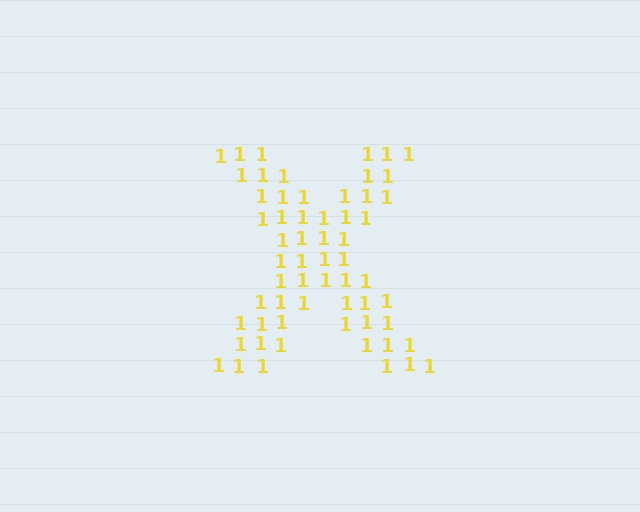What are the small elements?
The small elements are digit 1's.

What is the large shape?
The large shape is the letter X.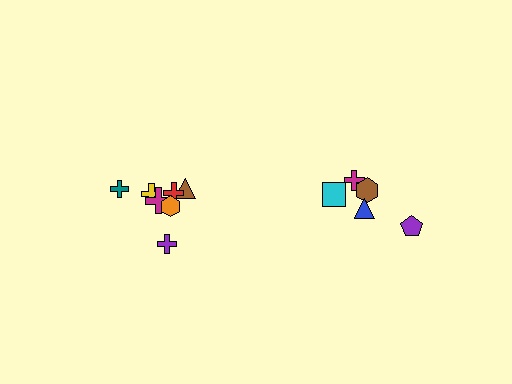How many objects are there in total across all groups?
There are 12 objects.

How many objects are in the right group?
There are 5 objects.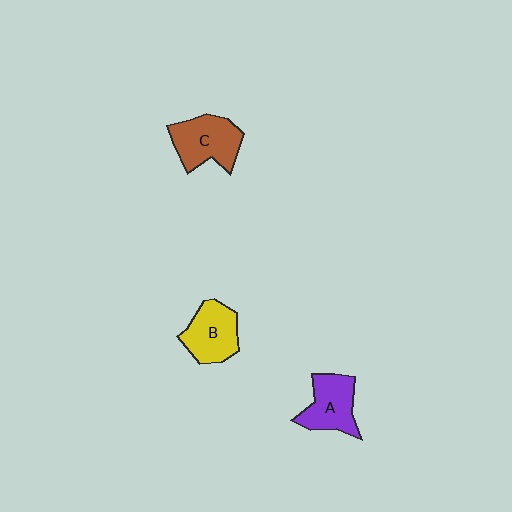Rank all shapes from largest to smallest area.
From largest to smallest: C (brown), B (yellow), A (purple).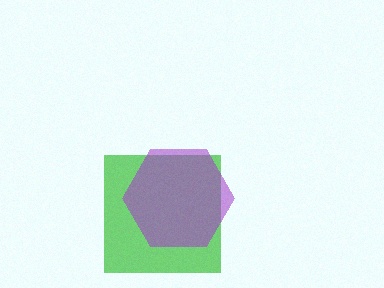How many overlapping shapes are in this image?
There are 2 overlapping shapes in the image.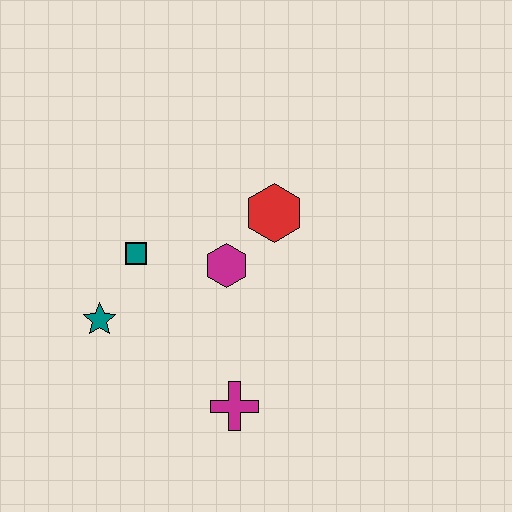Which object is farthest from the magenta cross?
The red hexagon is farthest from the magenta cross.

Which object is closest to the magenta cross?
The magenta hexagon is closest to the magenta cross.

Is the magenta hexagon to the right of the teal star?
Yes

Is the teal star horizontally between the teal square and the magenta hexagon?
No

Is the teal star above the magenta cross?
Yes